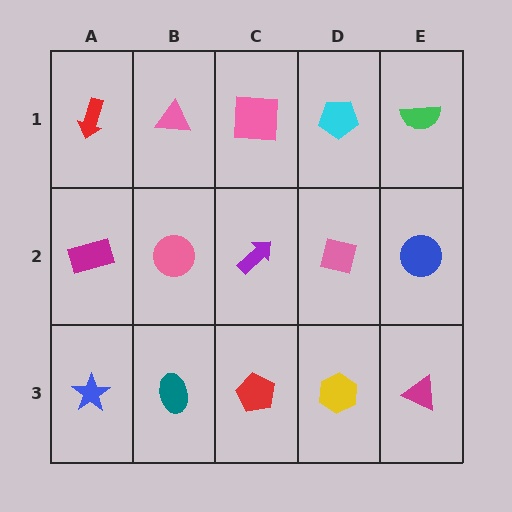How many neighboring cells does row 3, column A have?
2.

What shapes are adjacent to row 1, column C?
A purple arrow (row 2, column C), a pink triangle (row 1, column B), a cyan pentagon (row 1, column D).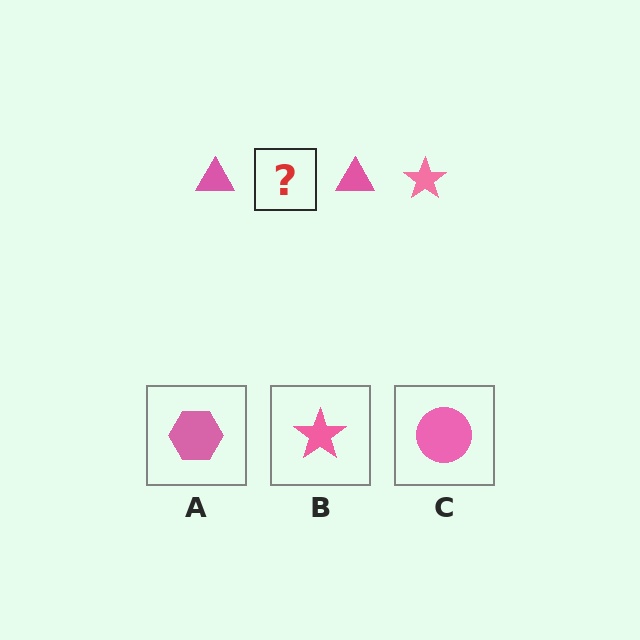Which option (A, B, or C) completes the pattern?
B.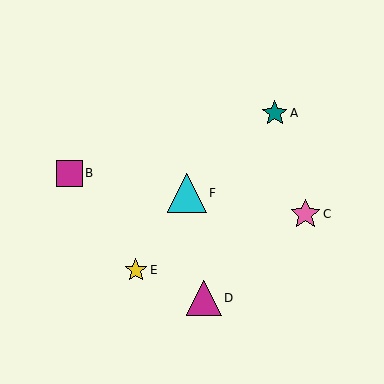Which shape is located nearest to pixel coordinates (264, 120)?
The teal star (labeled A) at (275, 113) is nearest to that location.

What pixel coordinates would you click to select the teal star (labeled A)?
Click at (275, 113) to select the teal star A.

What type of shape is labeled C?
Shape C is a pink star.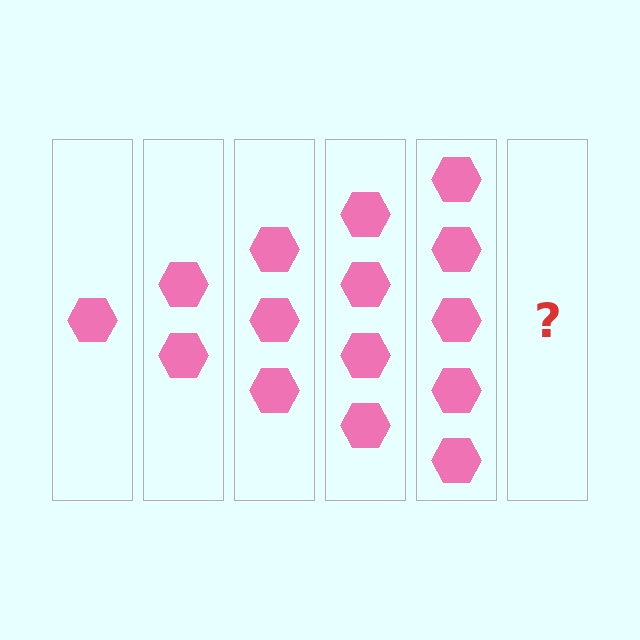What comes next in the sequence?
The next element should be 6 hexagons.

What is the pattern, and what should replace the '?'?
The pattern is that each step adds one more hexagon. The '?' should be 6 hexagons.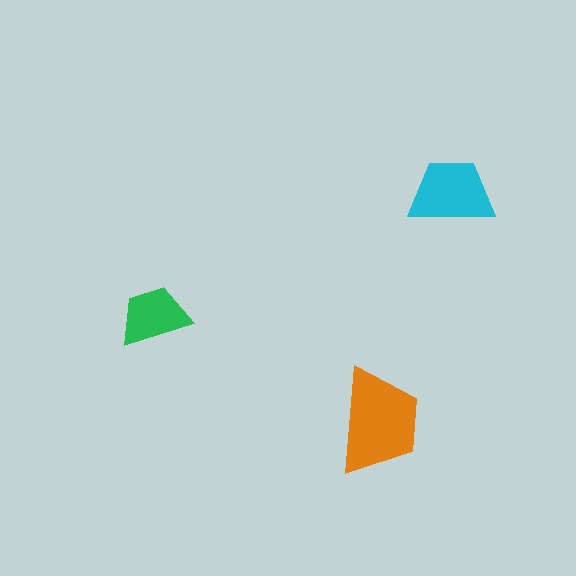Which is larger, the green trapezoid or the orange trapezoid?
The orange one.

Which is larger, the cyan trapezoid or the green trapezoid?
The cyan one.